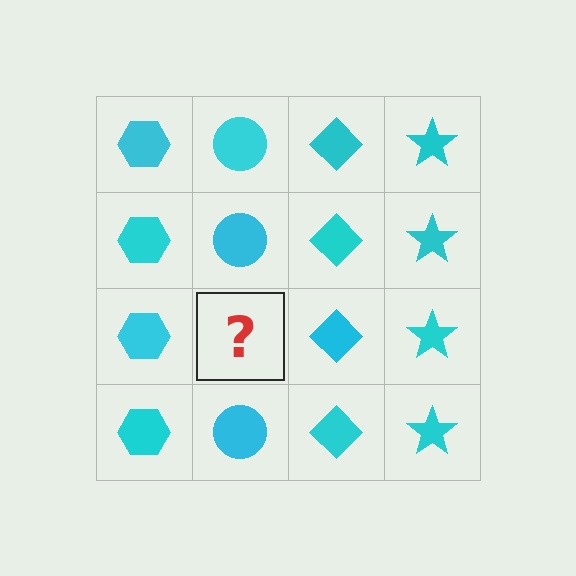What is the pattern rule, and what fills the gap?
The rule is that each column has a consistent shape. The gap should be filled with a cyan circle.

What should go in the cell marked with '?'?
The missing cell should contain a cyan circle.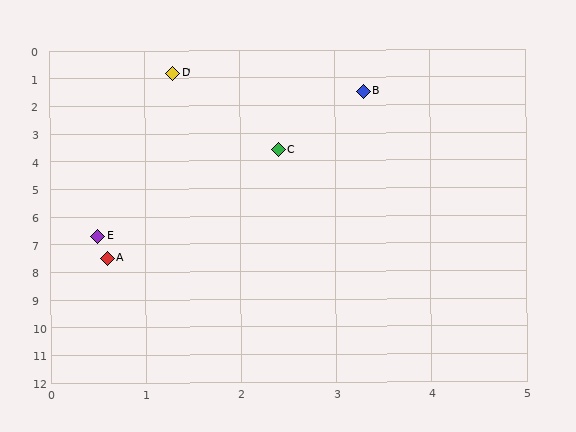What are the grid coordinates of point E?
Point E is at approximately (0.5, 6.7).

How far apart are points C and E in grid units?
Points C and E are about 3.6 grid units apart.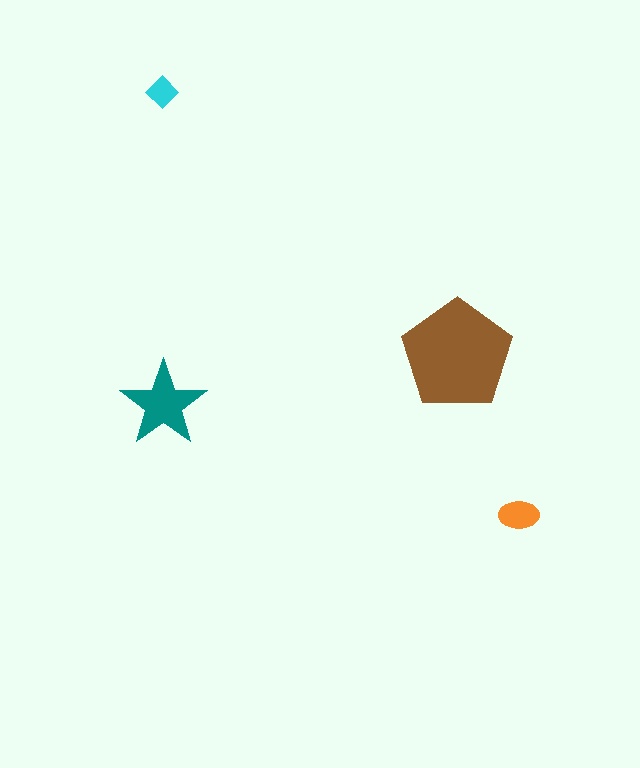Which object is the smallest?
The cyan diamond.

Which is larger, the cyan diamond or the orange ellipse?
The orange ellipse.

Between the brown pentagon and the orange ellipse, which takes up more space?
The brown pentagon.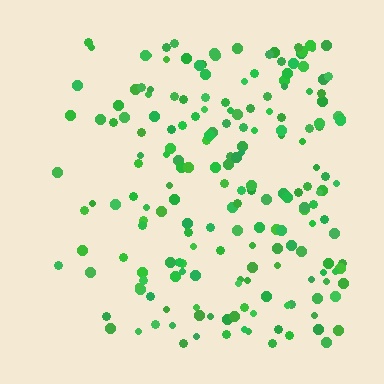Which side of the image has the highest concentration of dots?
The right.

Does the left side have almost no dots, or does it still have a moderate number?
Still a moderate number, just noticeably fewer than the right.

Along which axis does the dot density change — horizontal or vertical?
Horizontal.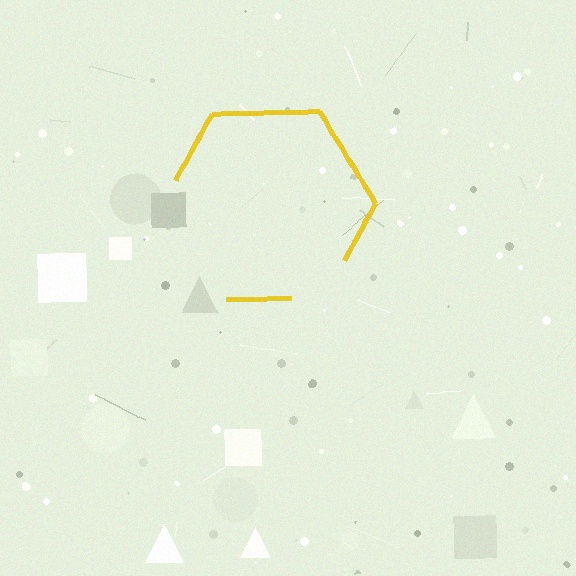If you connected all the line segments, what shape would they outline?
They would outline a hexagon.